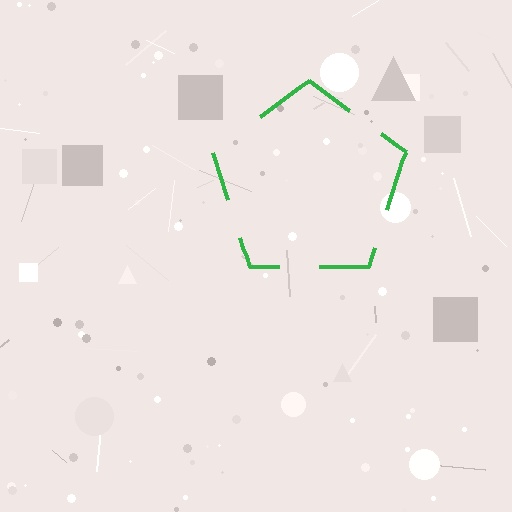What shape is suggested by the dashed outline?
The dashed outline suggests a pentagon.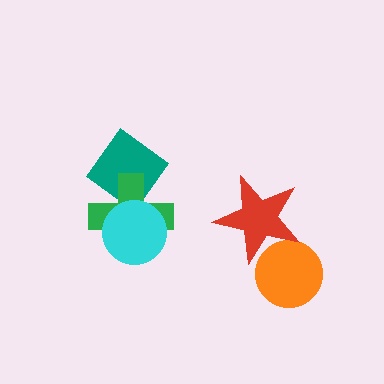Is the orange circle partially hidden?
Yes, it is partially covered by another shape.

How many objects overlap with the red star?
1 object overlaps with the red star.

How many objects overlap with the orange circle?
1 object overlaps with the orange circle.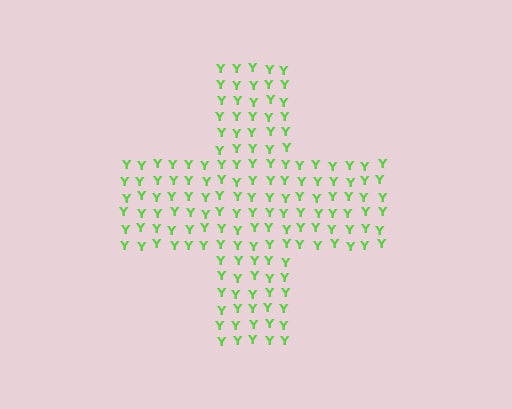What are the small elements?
The small elements are letter Y's.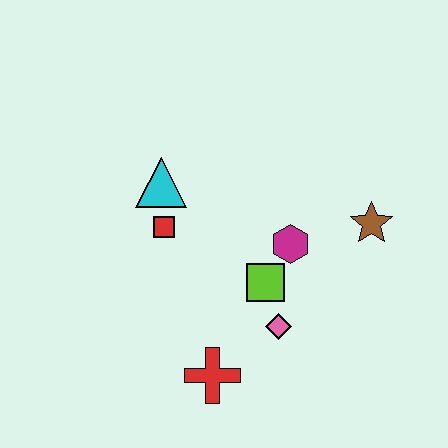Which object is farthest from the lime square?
The cyan triangle is farthest from the lime square.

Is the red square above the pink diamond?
Yes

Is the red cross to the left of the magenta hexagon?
Yes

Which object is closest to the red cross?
The pink diamond is closest to the red cross.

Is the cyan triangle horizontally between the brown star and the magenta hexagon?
No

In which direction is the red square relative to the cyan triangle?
The red square is below the cyan triangle.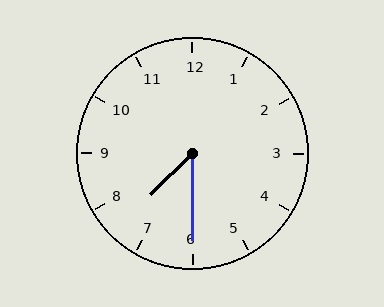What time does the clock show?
7:30.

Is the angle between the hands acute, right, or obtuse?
It is acute.